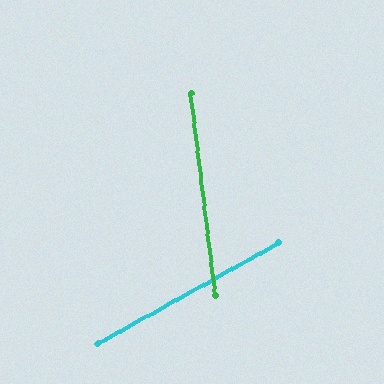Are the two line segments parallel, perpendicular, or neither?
Neither parallel nor perpendicular — they differ by about 68°.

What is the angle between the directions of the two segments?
Approximately 68 degrees.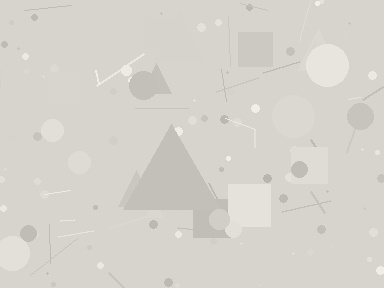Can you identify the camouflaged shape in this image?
The camouflaged shape is a triangle.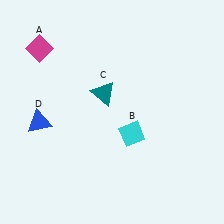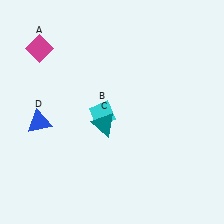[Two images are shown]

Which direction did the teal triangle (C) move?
The teal triangle (C) moved down.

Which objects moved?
The objects that moved are: the cyan diamond (B), the teal triangle (C).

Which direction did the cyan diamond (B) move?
The cyan diamond (B) moved left.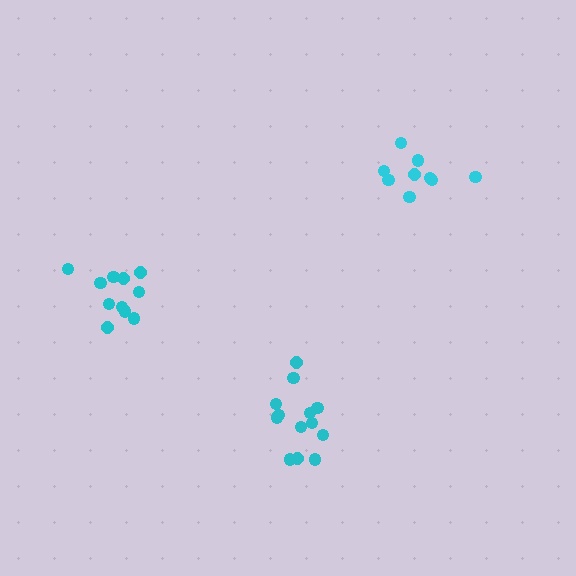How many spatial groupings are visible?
There are 3 spatial groupings.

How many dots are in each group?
Group 1: 11 dots, Group 2: 9 dots, Group 3: 13 dots (33 total).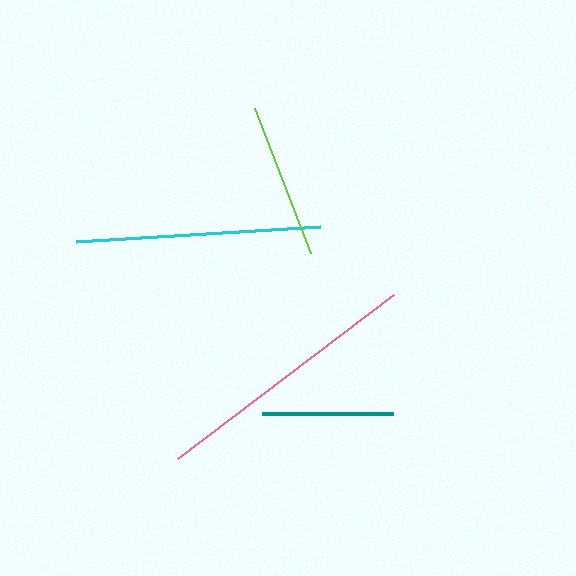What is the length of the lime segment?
The lime segment is approximately 155 pixels long.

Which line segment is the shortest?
The teal line is the shortest at approximately 130 pixels.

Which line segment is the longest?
The pink line is the longest at approximately 272 pixels.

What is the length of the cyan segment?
The cyan segment is approximately 244 pixels long.